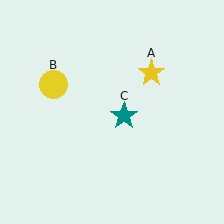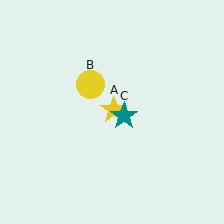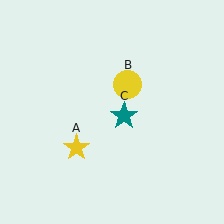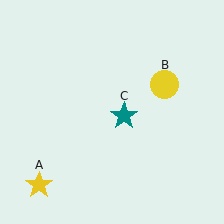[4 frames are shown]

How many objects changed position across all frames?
2 objects changed position: yellow star (object A), yellow circle (object B).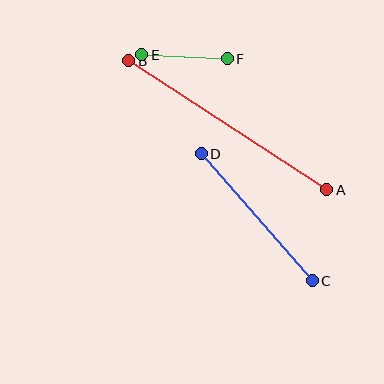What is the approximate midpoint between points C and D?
The midpoint is at approximately (257, 217) pixels.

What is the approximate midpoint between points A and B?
The midpoint is at approximately (228, 125) pixels.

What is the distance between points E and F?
The distance is approximately 86 pixels.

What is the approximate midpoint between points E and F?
The midpoint is at approximately (185, 57) pixels.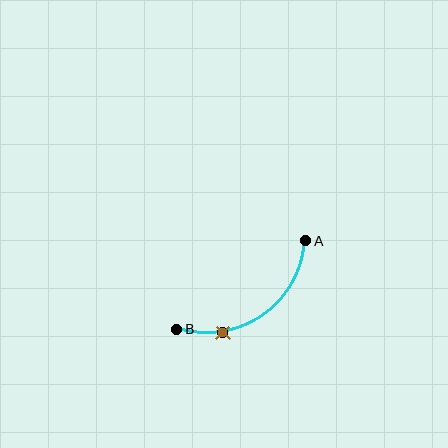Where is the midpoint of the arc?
The arc midpoint is the point on the curve farthest from the straight line joining A and B. It sits below and to the right of that line.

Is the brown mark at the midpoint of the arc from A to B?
No. The brown mark lies on the arc but is closer to endpoint B. The arc midpoint would be at the point on the curve equidistant along the arc from both A and B.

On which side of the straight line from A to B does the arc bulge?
The arc bulges below and to the right of the straight line connecting A and B.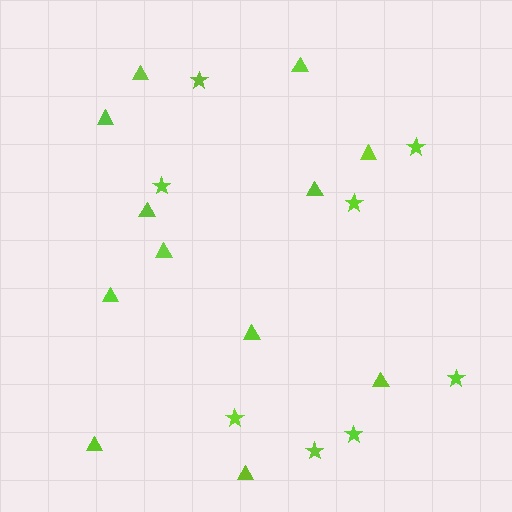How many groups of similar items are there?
There are 2 groups: one group of triangles (12) and one group of stars (8).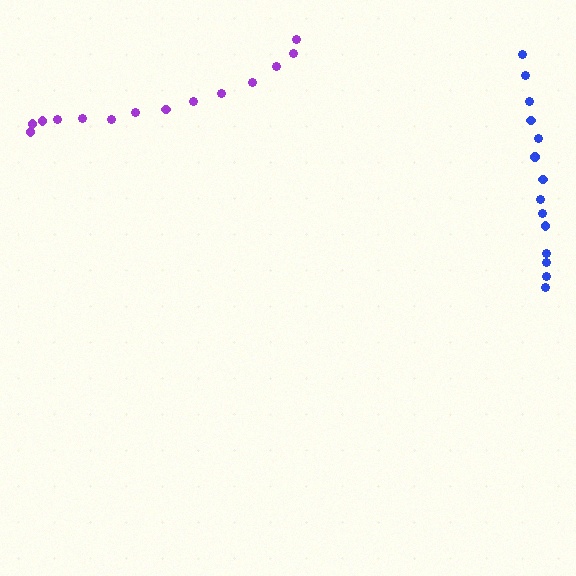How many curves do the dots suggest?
There are 2 distinct paths.